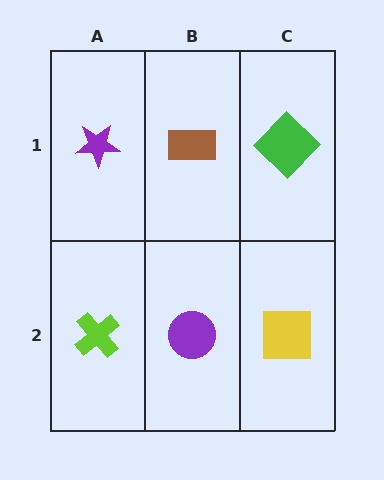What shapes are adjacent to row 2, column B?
A brown rectangle (row 1, column B), a lime cross (row 2, column A), a yellow square (row 2, column C).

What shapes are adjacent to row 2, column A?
A purple star (row 1, column A), a purple circle (row 2, column B).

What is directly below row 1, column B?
A purple circle.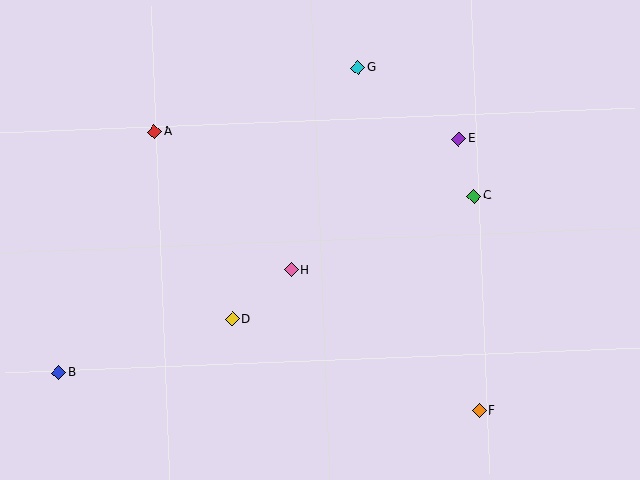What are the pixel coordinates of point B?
Point B is at (59, 372).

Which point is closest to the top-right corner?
Point E is closest to the top-right corner.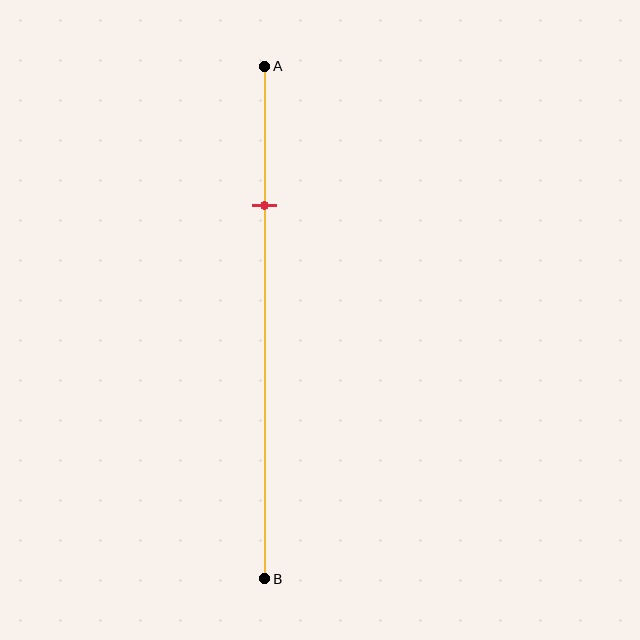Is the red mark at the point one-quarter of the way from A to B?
Yes, the mark is approximately at the one-quarter point.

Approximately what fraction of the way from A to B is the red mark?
The red mark is approximately 25% of the way from A to B.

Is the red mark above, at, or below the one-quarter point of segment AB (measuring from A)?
The red mark is approximately at the one-quarter point of segment AB.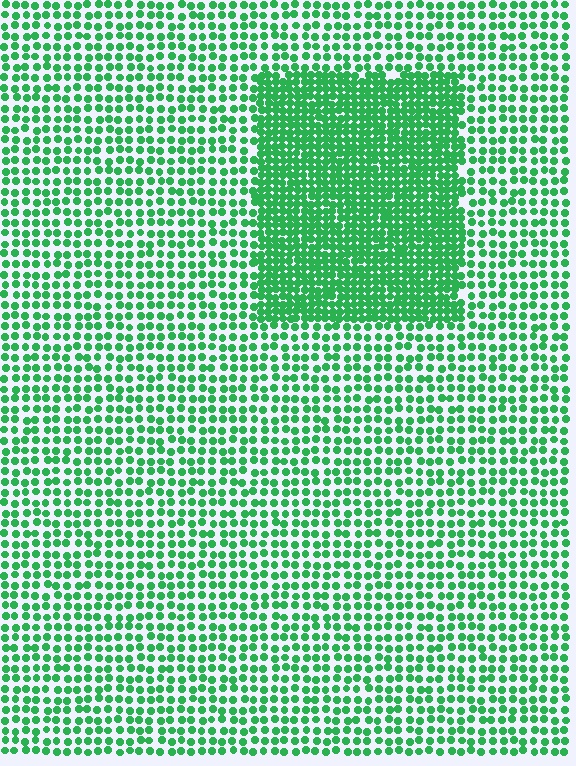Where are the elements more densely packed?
The elements are more densely packed inside the rectangle boundary.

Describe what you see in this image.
The image contains small green elements arranged at two different densities. A rectangle-shaped region is visible where the elements are more densely packed than the surrounding area.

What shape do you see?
I see a rectangle.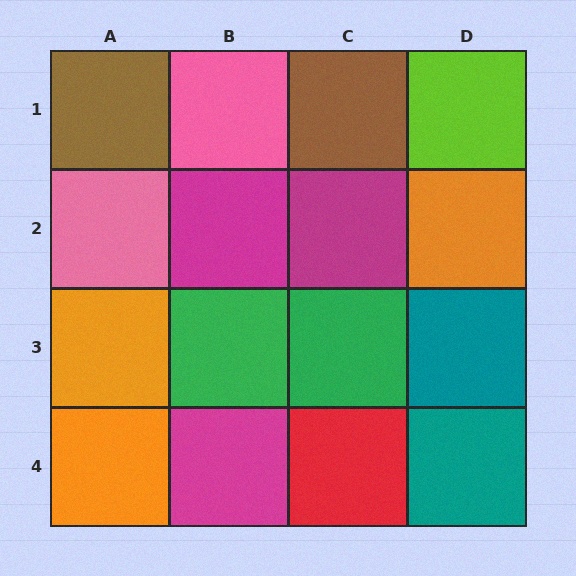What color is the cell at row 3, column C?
Green.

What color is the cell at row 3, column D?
Teal.